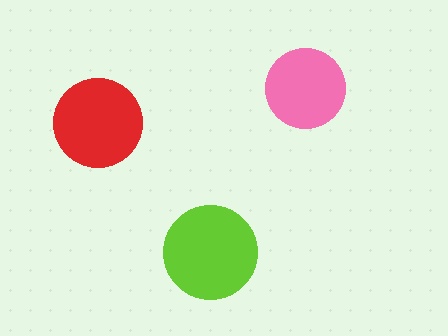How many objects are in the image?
There are 3 objects in the image.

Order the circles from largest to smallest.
the lime one, the red one, the pink one.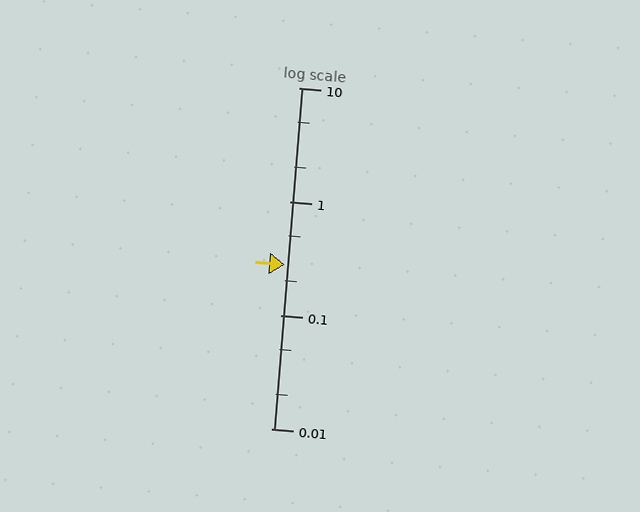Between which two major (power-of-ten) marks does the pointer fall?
The pointer is between 0.1 and 1.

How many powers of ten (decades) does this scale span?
The scale spans 3 decades, from 0.01 to 10.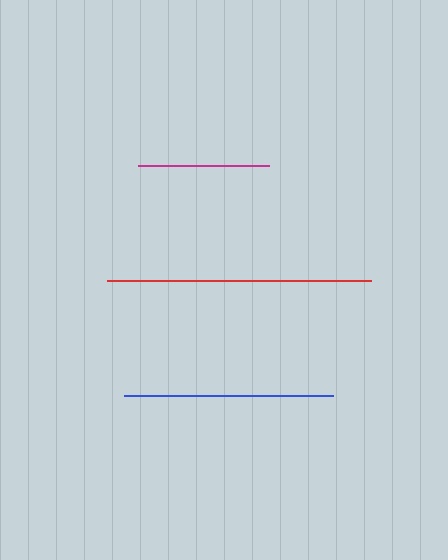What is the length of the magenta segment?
The magenta segment is approximately 131 pixels long.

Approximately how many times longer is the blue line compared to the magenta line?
The blue line is approximately 1.6 times the length of the magenta line.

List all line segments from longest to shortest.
From longest to shortest: red, blue, magenta.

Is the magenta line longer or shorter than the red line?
The red line is longer than the magenta line.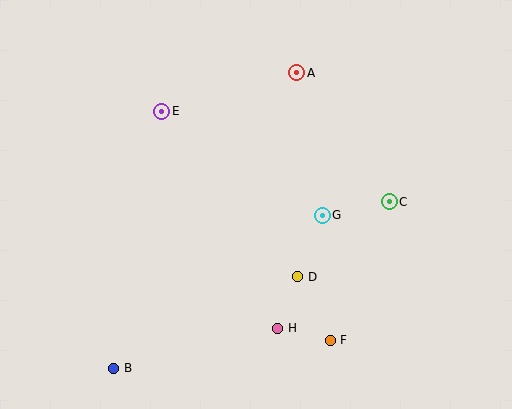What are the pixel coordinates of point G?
Point G is at (322, 215).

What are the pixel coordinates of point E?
Point E is at (162, 111).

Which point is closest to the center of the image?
Point G at (322, 215) is closest to the center.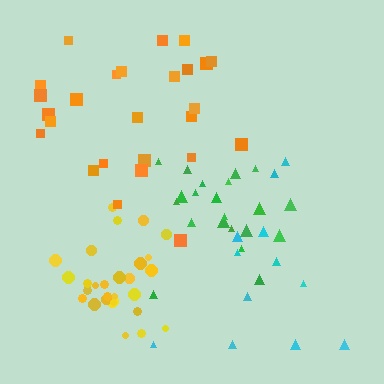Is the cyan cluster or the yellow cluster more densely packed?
Yellow.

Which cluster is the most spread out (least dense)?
Cyan.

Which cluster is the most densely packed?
Yellow.